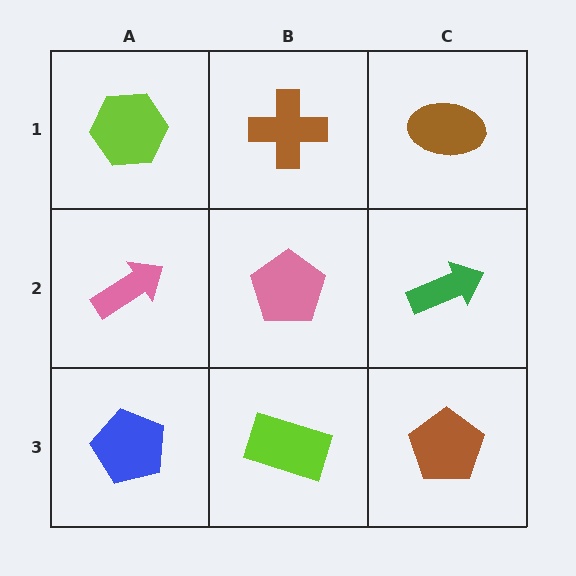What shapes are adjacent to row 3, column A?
A pink arrow (row 2, column A), a lime rectangle (row 3, column B).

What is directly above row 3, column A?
A pink arrow.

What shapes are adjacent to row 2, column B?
A brown cross (row 1, column B), a lime rectangle (row 3, column B), a pink arrow (row 2, column A), a green arrow (row 2, column C).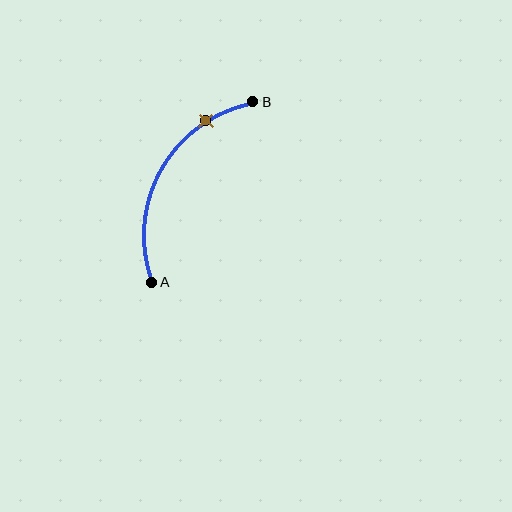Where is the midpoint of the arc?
The arc midpoint is the point on the curve farthest from the straight line joining A and B. It sits to the left of that line.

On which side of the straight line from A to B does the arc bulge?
The arc bulges to the left of the straight line connecting A and B.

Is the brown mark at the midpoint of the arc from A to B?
No. The brown mark lies on the arc but is closer to endpoint B. The arc midpoint would be at the point on the curve equidistant along the arc from both A and B.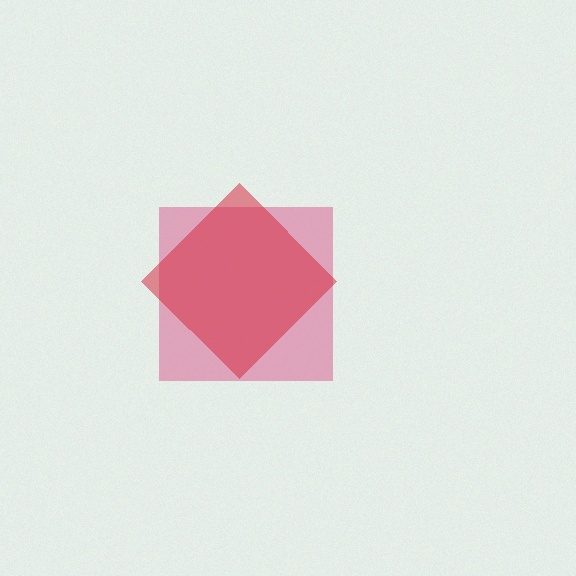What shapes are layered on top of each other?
The layered shapes are: a pink square, a red diamond.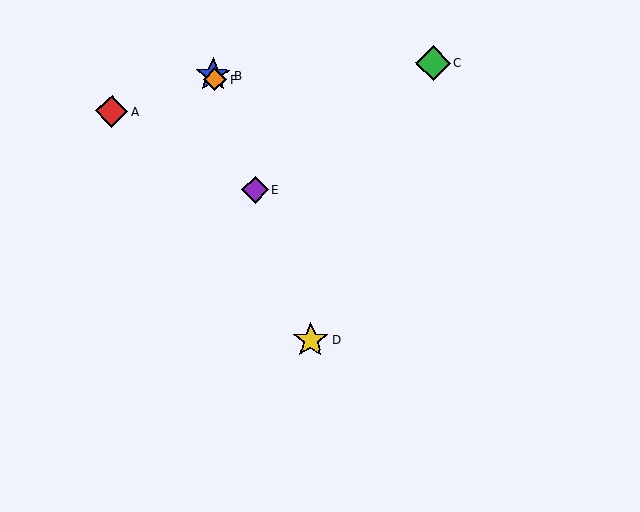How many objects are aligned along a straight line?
4 objects (B, D, E, F) are aligned along a straight line.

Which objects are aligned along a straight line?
Objects B, D, E, F are aligned along a straight line.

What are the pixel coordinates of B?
Object B is at (213, 75).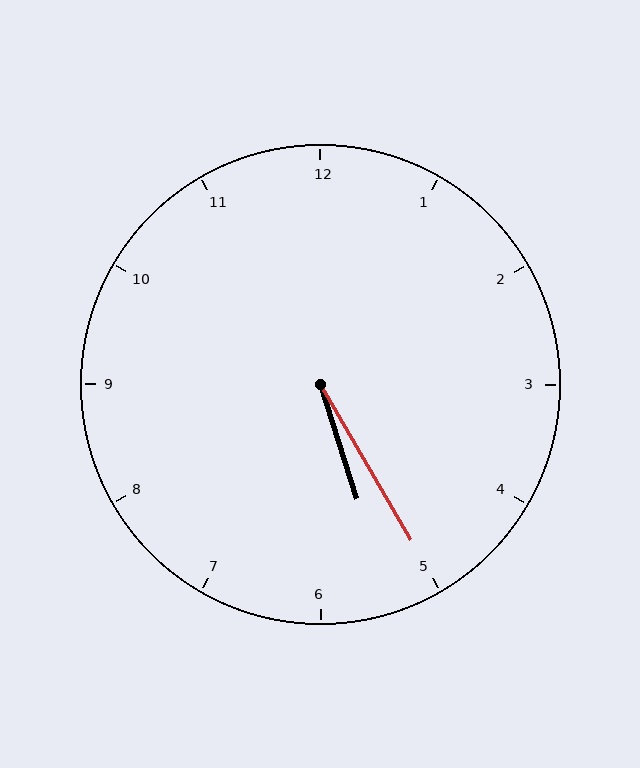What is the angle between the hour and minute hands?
Approximately 12 degrees.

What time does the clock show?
5:25.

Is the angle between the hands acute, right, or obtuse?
It is acute.